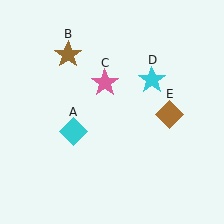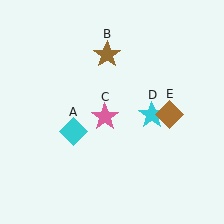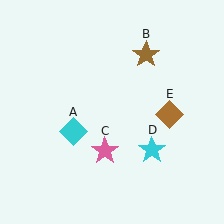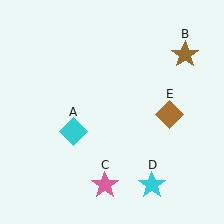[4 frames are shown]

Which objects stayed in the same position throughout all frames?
Cyan diamond (object A) and brown diamond (object E) remained stationary.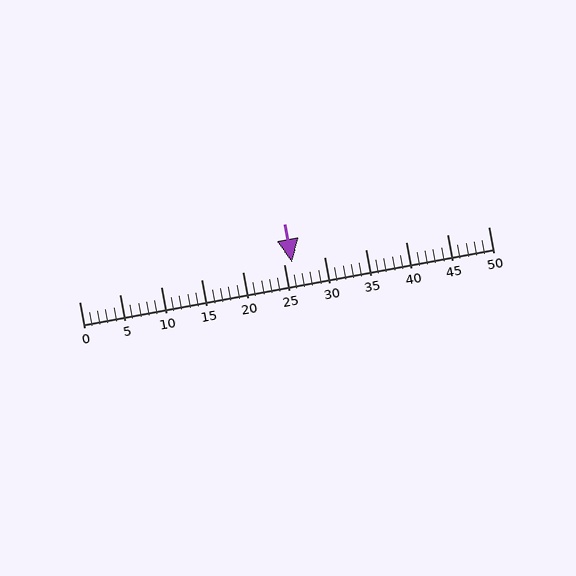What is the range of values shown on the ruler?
The ruler shows values from 0 to 50.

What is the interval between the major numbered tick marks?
The major tick marks are spaced 5 units apart.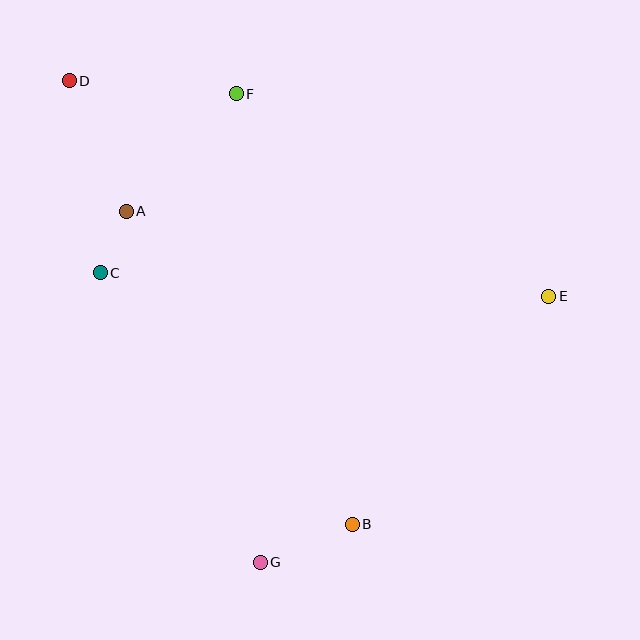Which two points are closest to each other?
Points A and C are closest to each other.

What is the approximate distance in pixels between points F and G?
The distance between F and G is approximately 469 pixels.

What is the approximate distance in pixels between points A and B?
The distance between A and B is approximately 386 pixels.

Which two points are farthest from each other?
Points B and D are farthest from each other.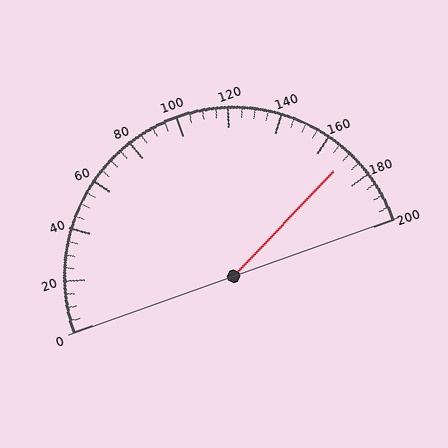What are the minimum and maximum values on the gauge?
The gauge ranges from 0 to 200.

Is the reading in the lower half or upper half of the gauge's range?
The reading is in the upper half of the range (0 to 200).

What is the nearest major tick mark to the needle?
The nearest major tick mark is 160.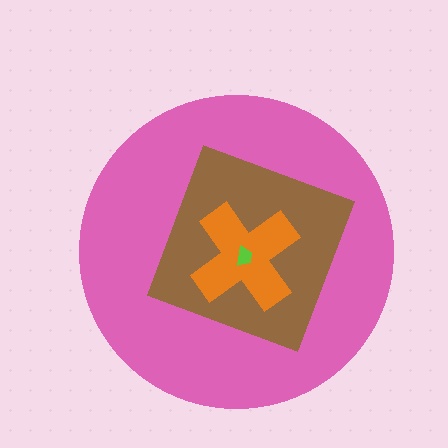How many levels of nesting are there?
4.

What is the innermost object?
The lime trapezoid.